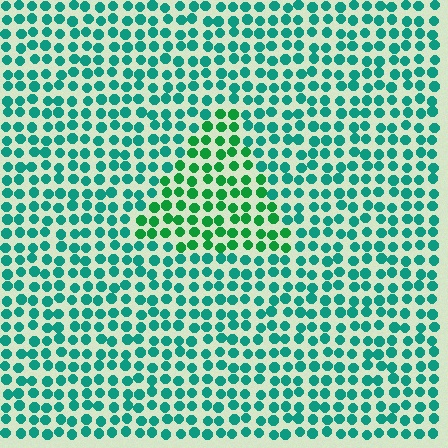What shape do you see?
I see a triangle.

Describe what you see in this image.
The image is filled with small teal elements in a uniform arrangement. A triangle-shaped region is visible where the elements are tinted to a slightly different hue, forming a subtle color boundary.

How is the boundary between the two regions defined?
The boundary is defined purely by a slight shift in hue (about 32 degrees). Spacing, size, and orientation are identical on both sides.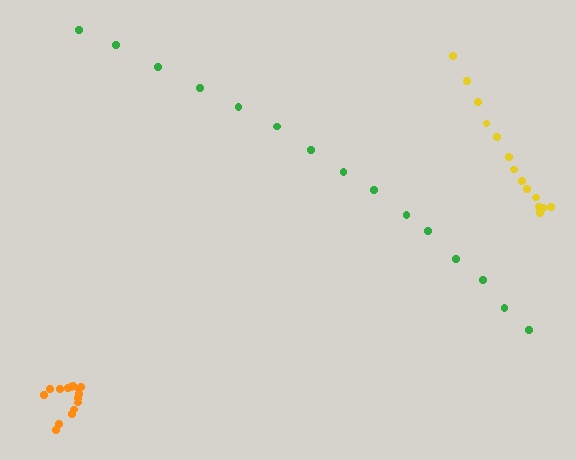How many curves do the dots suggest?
There are 3 distinct paths.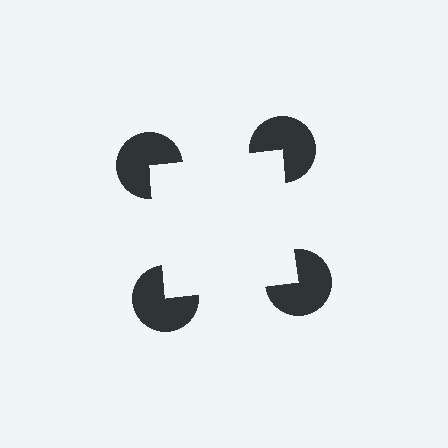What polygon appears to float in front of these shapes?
An illusory square — its edges are inferred from the aligned wedge cuts in the pac-man discs, not physically drawn.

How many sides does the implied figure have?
4 sides.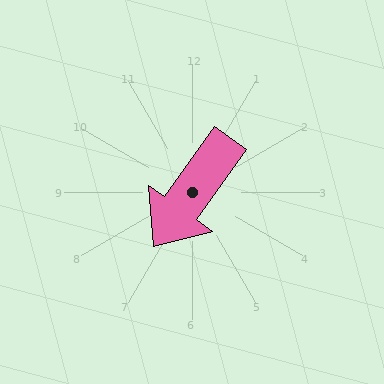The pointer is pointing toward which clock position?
Roughly 7 o'clock.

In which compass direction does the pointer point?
Southwest.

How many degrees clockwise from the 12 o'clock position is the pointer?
Approximately 215 degrees.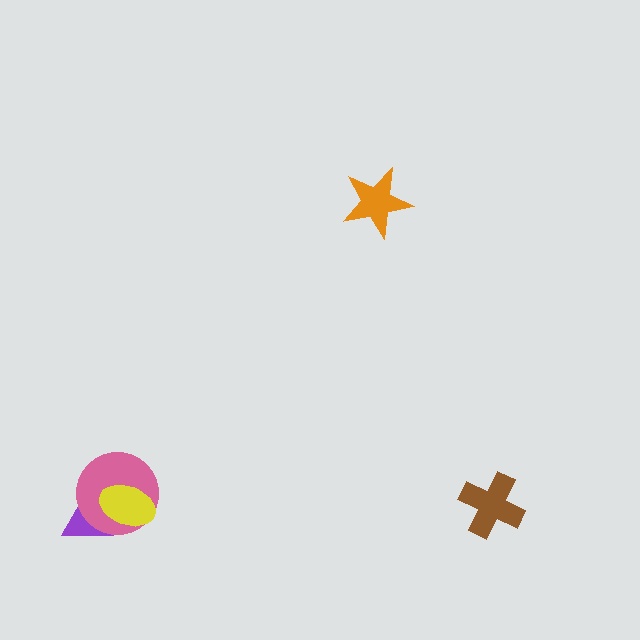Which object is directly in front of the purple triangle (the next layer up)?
The pink circle is directly in front of the purple triangle.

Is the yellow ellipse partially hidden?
No, no other shape covers it.